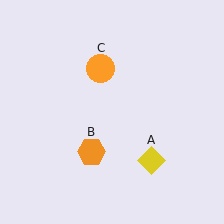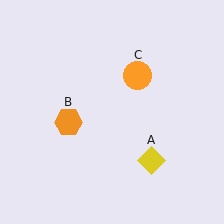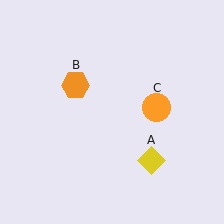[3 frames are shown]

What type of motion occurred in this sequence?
The orange hexagon (object B), orange circle (object C) rotated clockwise around the center of the scene.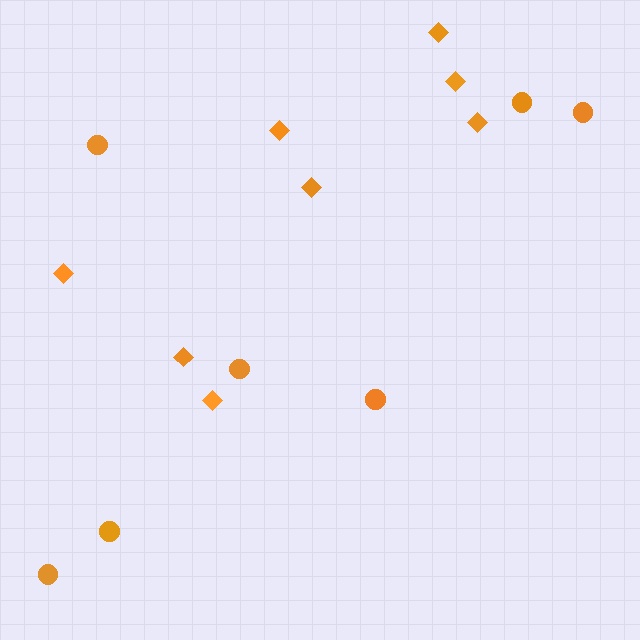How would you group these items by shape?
There are 2 groups: one group of diamonds (8) and one group of circles (7).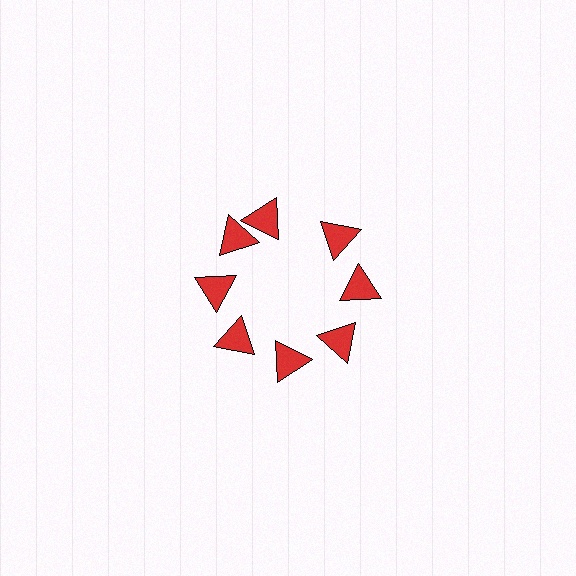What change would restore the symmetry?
The symmetry would be restored by rotating it back into even spacing with its neighbors so that all 8 triangles sit at equal angles and equal distance from the center.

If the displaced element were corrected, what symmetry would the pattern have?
It would have 8-fold rotational symmetry — the pattern would map onto itself every 45 degrees.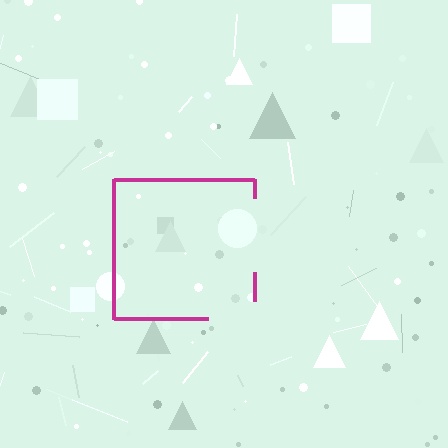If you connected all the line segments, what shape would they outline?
They would outline a square.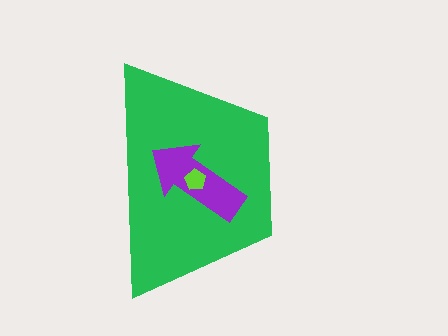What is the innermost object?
The lime pentagon.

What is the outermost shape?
The green trapezoid.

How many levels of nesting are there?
3.